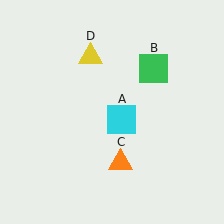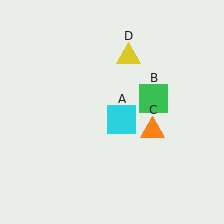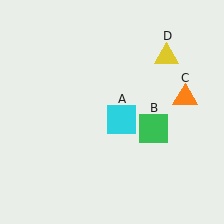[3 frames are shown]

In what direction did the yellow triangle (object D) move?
The yellow triangle (object D) moved right.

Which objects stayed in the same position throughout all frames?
Cyan square (object A) remained stationary.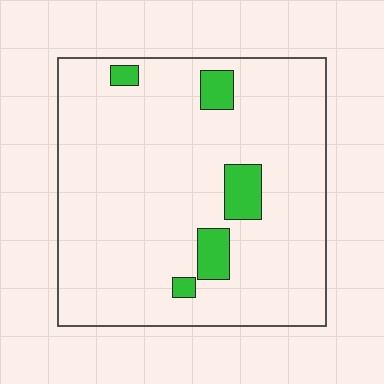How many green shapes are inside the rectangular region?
5.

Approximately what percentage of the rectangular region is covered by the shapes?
Approximately 10%.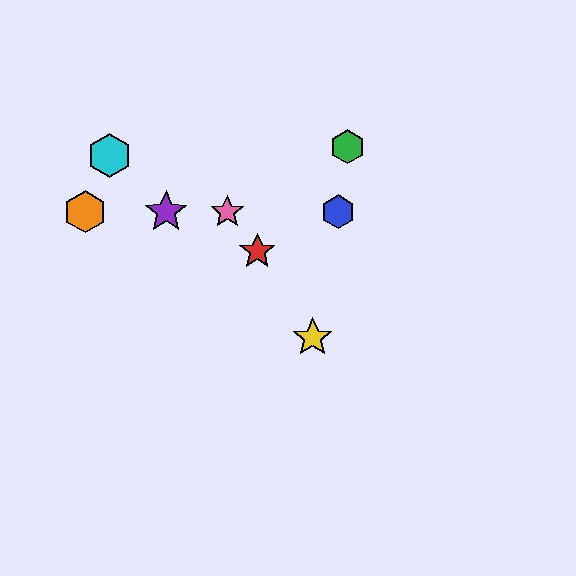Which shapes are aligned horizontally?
The blue hexagon, the purple star, the orange hexagon, the pink star are aligned horizontally.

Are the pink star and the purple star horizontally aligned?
Yes, both are at y≈212.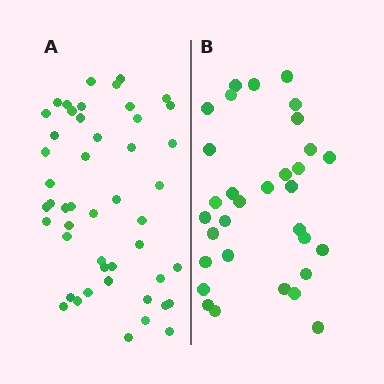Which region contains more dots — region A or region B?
Region A (the left region) has more dots.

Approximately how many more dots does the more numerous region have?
Region A has approximately 15 more dots than region B.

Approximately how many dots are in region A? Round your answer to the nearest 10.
About 50 dots. (The exact count is 48, which rounds to 50.)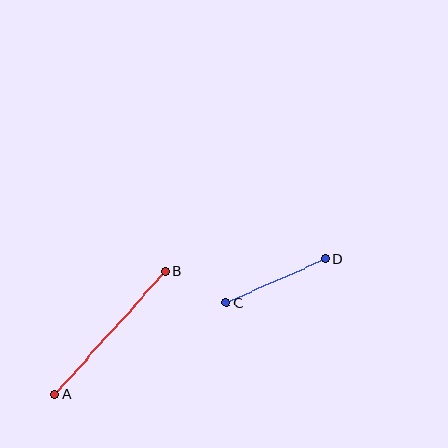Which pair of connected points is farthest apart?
Points A and B are farthest apart.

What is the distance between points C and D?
The distance is approximately 108 pixels.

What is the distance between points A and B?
The distance is approximately 165 pixels.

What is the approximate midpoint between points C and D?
The midpoint is at approximately (276, 281) pixels.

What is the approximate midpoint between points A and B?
The midpoint is at approximately (110, 333) pixels.